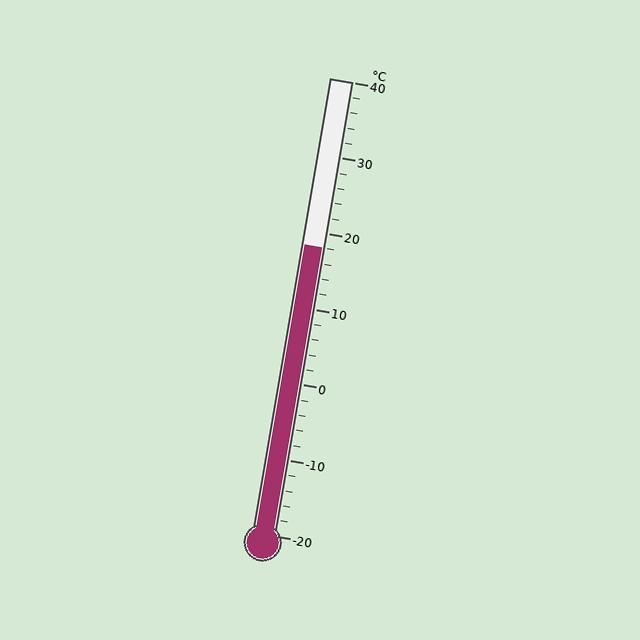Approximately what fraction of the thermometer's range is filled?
The thermometer is filled to approximately 65% of its range.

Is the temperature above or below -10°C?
The temperature is above -10°C.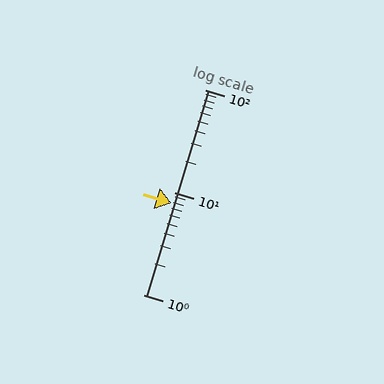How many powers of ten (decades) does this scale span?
The scale spans 2 decades, from 1 to 100.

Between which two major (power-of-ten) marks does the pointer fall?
The pointer is between 1 and 10.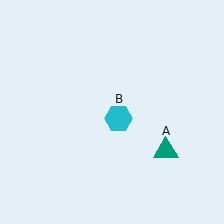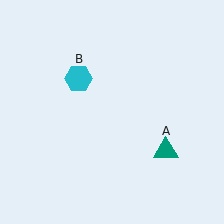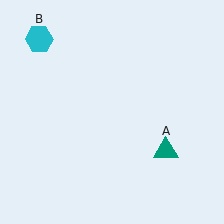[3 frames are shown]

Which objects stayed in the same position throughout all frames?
Teal triangle (object A) remained stationary.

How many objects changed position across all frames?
1 object changed position: cyan hexagon (object B).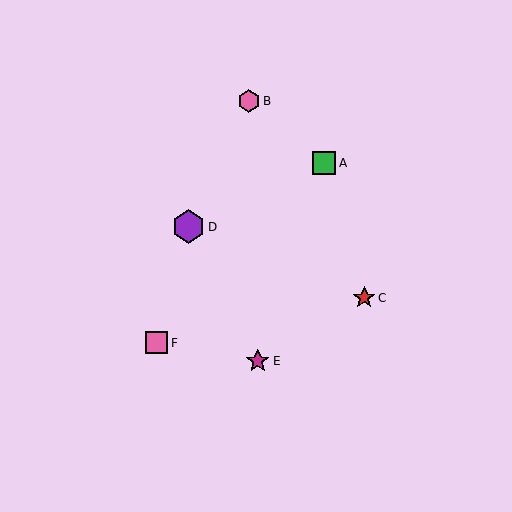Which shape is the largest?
The purple hexagon (labeled D) is the largest.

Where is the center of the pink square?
The center of the pink square is at (157, 343).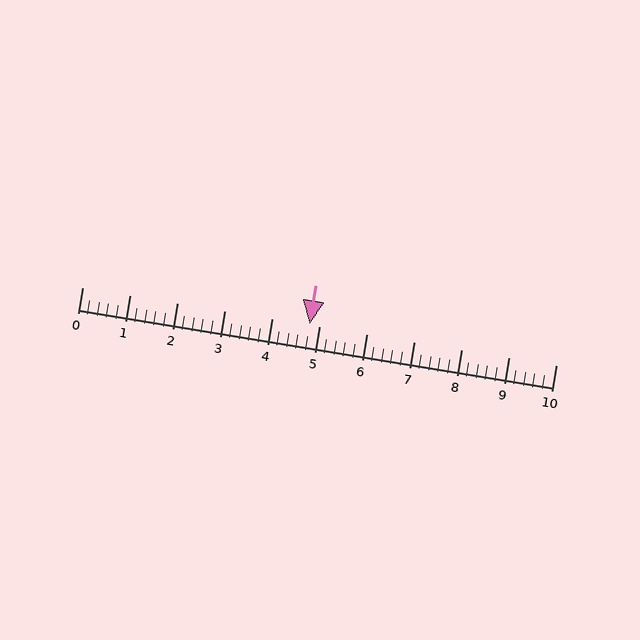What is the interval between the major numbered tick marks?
The major tick marks are spaced 1 units apart.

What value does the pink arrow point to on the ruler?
The pink arrow points to approximately 4.8.